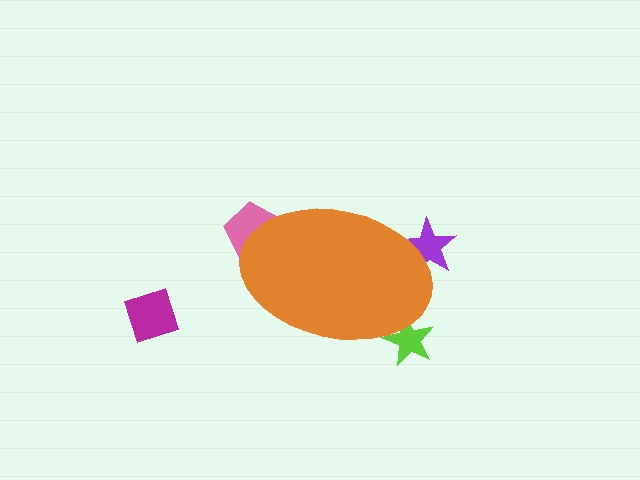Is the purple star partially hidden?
Yes, the purple star is partially hidden behind the orange ellipse.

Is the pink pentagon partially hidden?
Yes, the pink pentagon is partially hidden behind the orange ellipse.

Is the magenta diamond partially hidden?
No, the magenta diamond is fully visible.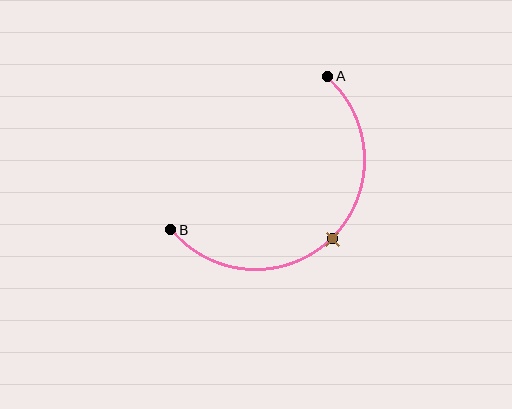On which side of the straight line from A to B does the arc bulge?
The arc bulges below and to the right of the straight line connecting A and B.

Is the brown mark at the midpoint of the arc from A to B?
Yes. The brown mark lies on the arc at equal arc-length from both A and B — it is the arc midpoint.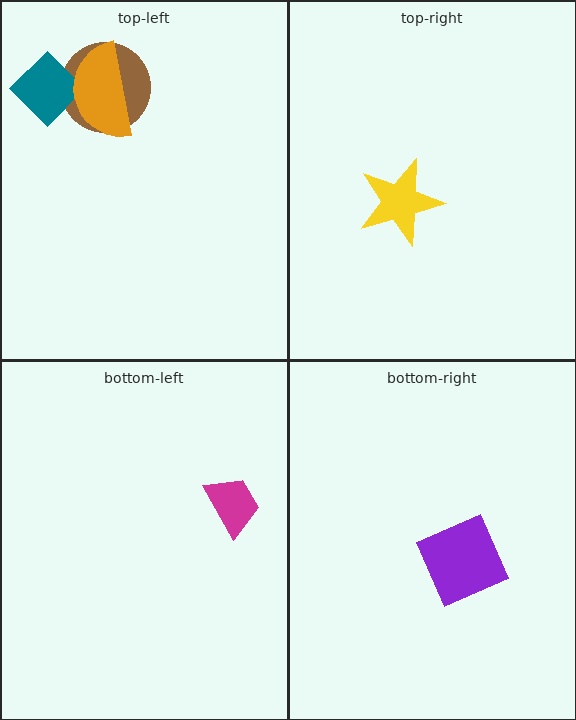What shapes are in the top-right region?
The yellow star.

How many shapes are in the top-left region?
3.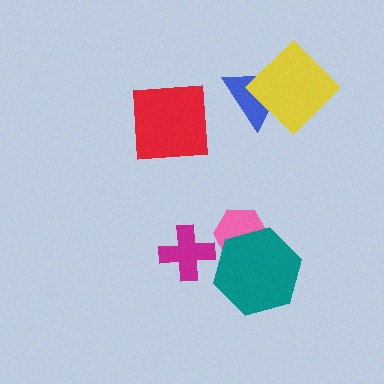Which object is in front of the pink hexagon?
The teal hexagon is in front of the pink hexagon.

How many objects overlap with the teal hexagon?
1 object overlaps with the teal hexagon.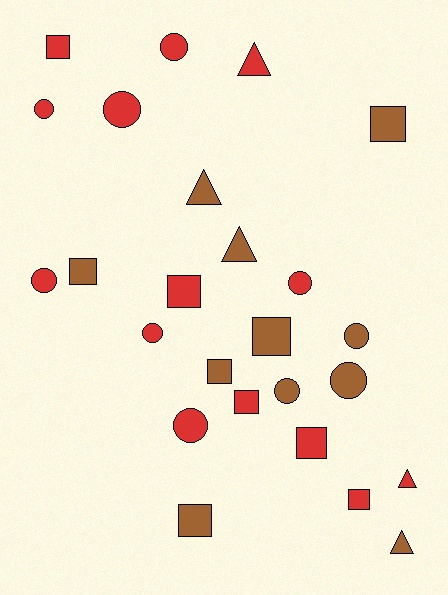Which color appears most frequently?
Red, with 14 objects.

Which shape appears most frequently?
Square, with 10 objects.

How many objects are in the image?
There are 25 objects.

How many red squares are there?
There are 5 red squares.